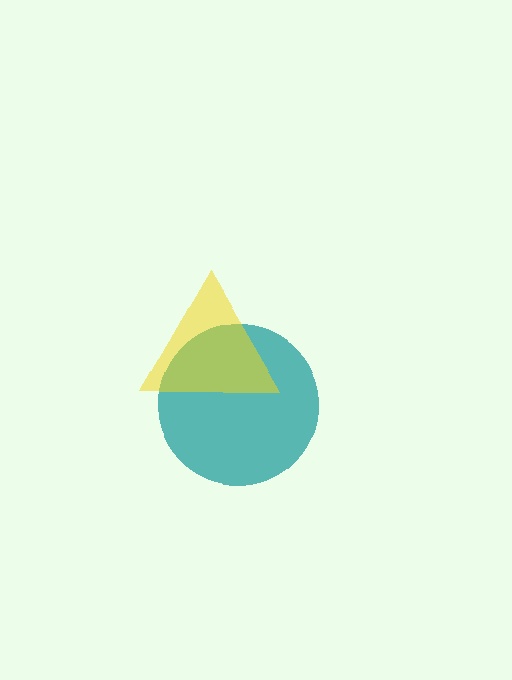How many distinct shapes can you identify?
There are 2 distinct shapes: a teal circle, a yellow triangle.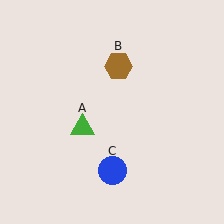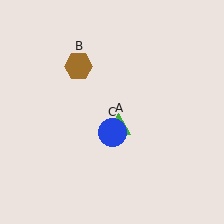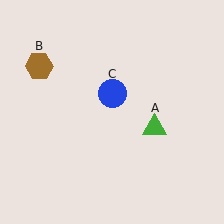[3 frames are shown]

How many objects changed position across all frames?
3 objects changed position: green triangle (object A), brown hexagon (object B), blue circle (object C).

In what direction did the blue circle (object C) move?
The blue circle (object C) moved up.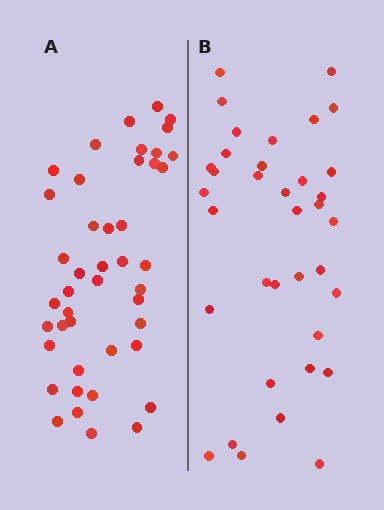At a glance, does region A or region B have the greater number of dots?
Region A (the left region) has more dots.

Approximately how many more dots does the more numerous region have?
Region A has roughly 8 or so more dots than region B.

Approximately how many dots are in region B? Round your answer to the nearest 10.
About 40 dots. (The exact count is 36, which rounds to 40.)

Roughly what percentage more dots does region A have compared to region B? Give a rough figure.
About 20% more.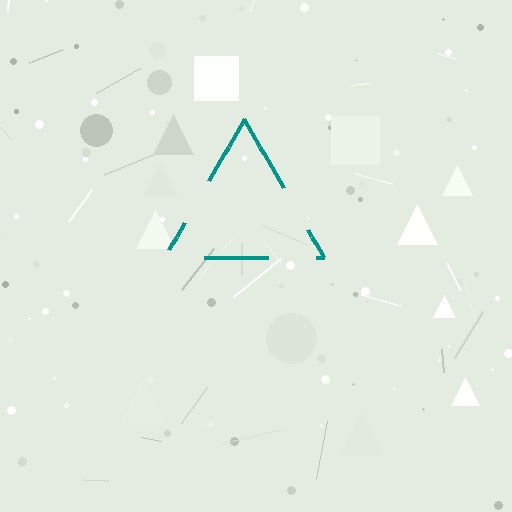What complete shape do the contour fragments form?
The contour fragments form a triangle.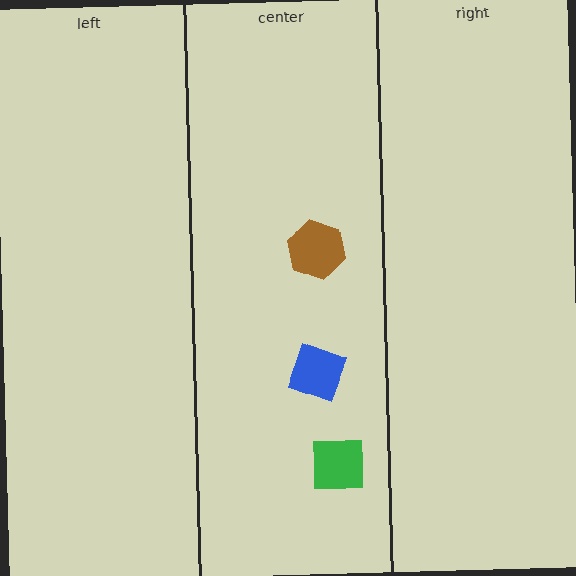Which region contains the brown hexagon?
The center region.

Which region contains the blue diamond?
The center region.